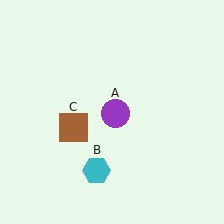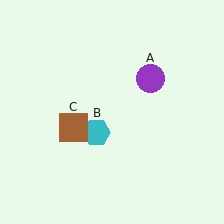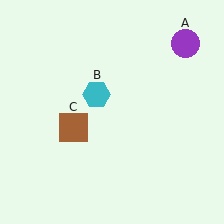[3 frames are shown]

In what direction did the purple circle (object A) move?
The purple circle (object A) moved up and to the right.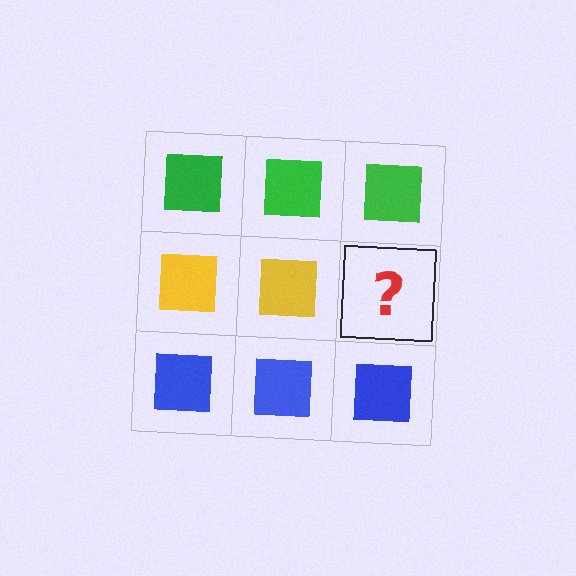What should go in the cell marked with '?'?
The missing cell should contain a yellow square.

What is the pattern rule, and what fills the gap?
The rule is that each row has a consistent color. The gap should be filled with a yellow square.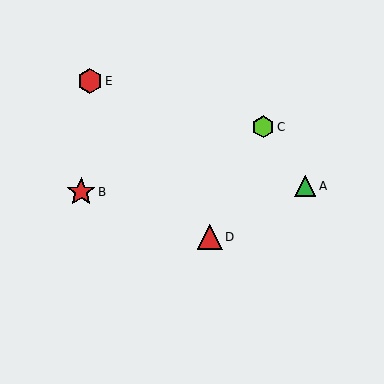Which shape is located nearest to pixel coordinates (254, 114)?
The lime hexagon (labeled C) at (263, 126) is nearest to that location.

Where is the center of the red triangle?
The center of the red triangle is at (210, 237).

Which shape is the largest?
The red star (labeled B) is the largest.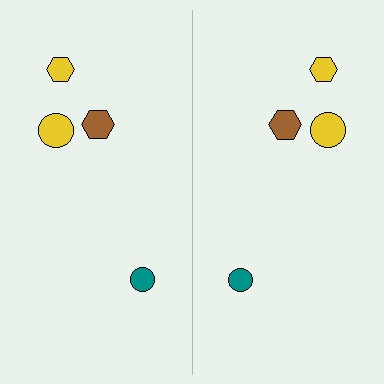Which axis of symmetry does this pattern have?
The pattern has a vertical axis of symmetry running through the center of the image.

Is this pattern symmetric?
Yes, this pattern has bilateral (reflection) symmetry.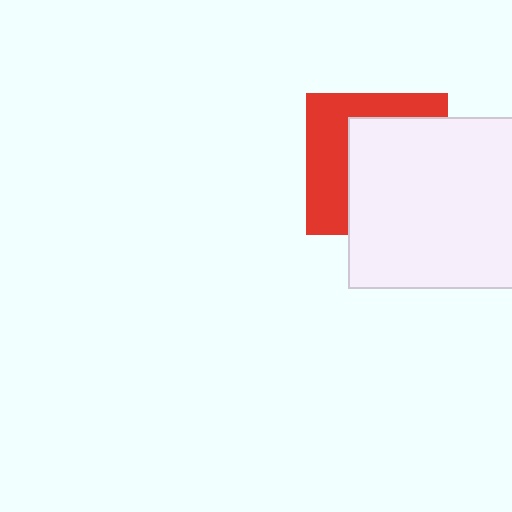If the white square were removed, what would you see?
You would see the complete red square.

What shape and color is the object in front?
The object in front is a white square.